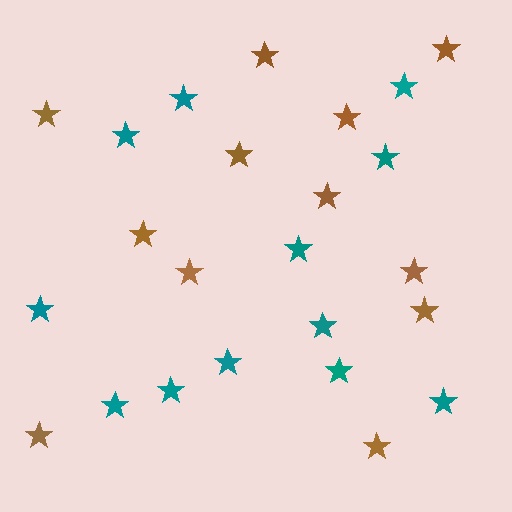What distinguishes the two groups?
There are 2 groups: one group of brown stars (12) and one group of teal stars (12).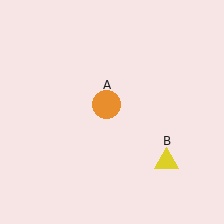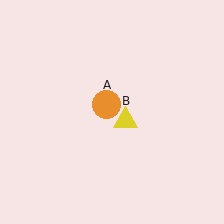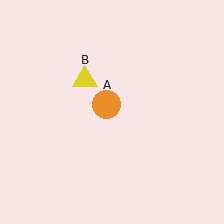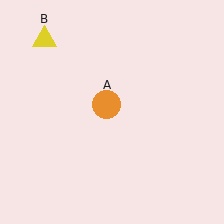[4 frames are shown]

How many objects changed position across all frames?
1 object changed position: yellow triangle (object B).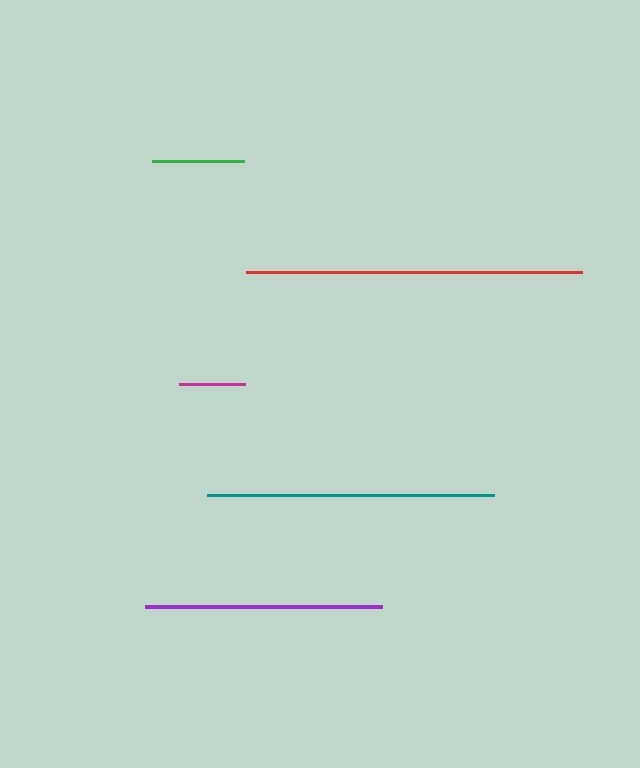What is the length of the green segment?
The green segment is approximately 92 pixels long.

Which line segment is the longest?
The red line is the longest at approximately 336 pixels.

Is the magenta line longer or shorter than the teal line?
The teal line is longer than the magenta line.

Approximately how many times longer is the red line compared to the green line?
The red line is approximately 3.7 times the length of the green line.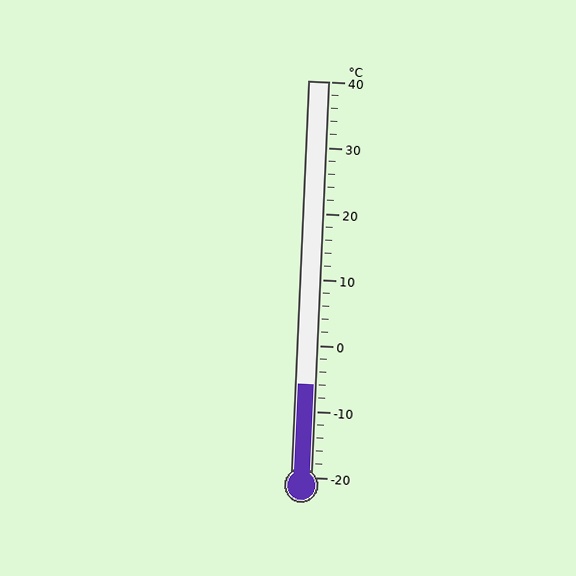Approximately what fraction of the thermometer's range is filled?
The thermometer is filled to approximately 25% of its range.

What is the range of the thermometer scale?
The thermometer scale ranges from -20°C to 40°C.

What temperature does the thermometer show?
The thermometer shows approximately -6°C.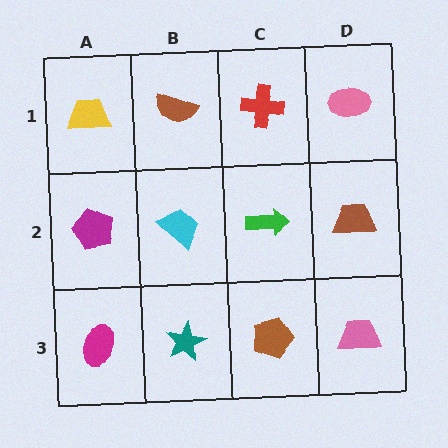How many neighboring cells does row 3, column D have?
2.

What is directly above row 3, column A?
A magenta pentagon.